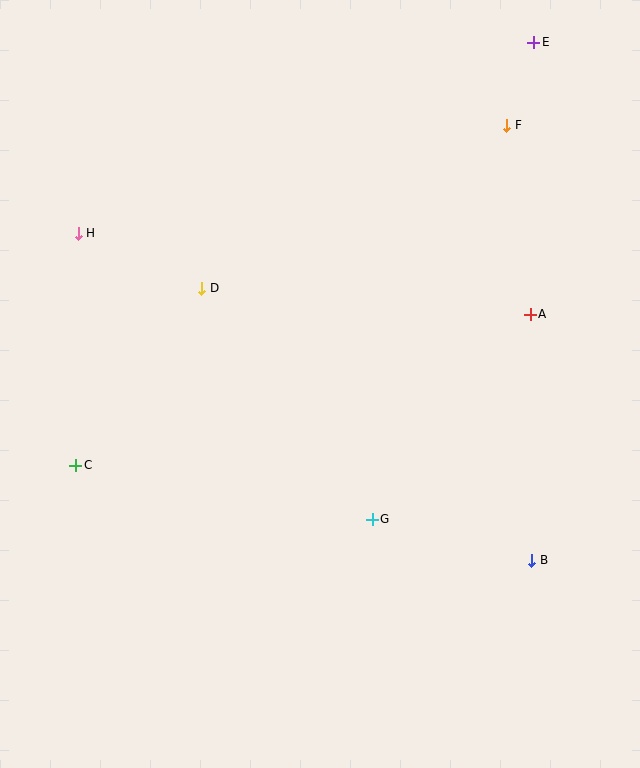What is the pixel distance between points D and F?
The distance between D and F is 346 pixels.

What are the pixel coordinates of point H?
Point H is at (78, 233).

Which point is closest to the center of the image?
Point G at (372, 519) is closest to the center.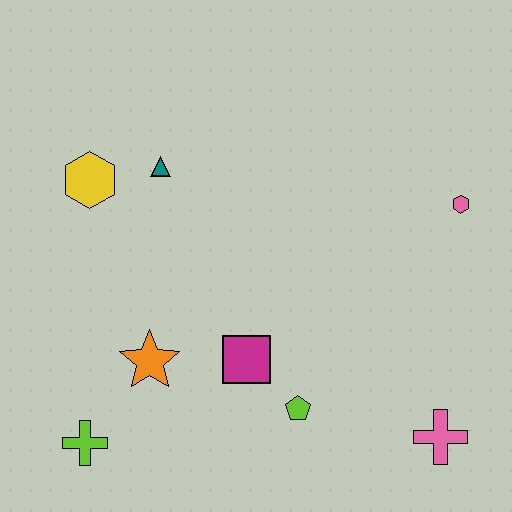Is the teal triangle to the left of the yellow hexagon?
No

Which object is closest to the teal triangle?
The yellow hexagon is closest to the teal triangle.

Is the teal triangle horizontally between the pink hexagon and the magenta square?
No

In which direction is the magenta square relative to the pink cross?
The magenta square is to the left of the pink cross.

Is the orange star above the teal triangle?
No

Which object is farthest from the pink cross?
The yellow hexagon is farthest from the pink cross.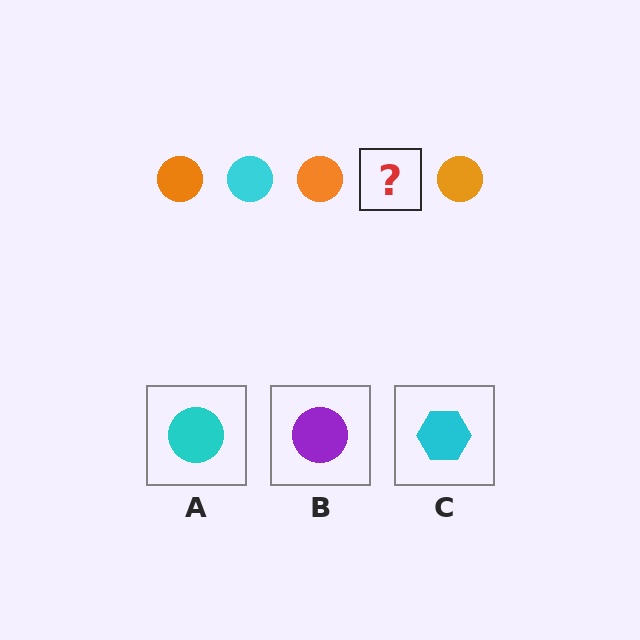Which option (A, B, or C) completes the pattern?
A.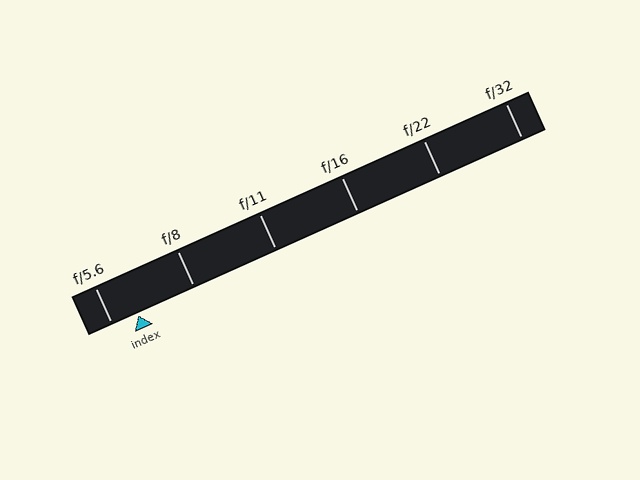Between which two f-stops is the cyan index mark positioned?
The index mark is between f/5.6 and f/8.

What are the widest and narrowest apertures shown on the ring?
The widest aperture shown is f/5.6 and the narrowest is f/32.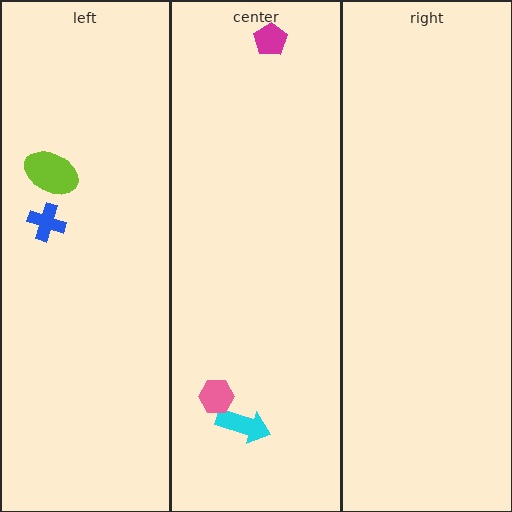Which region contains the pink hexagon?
The center region.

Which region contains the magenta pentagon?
The center region.